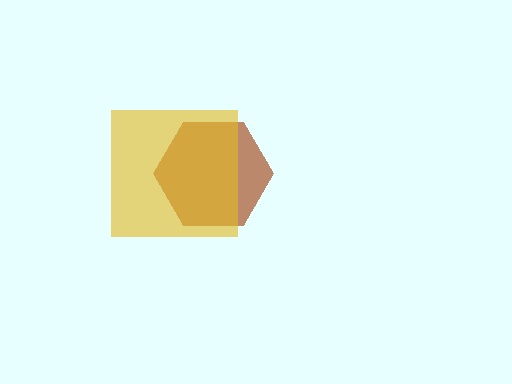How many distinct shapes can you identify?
There are 2 distinct shapes: a brown hexagon, a yellow square.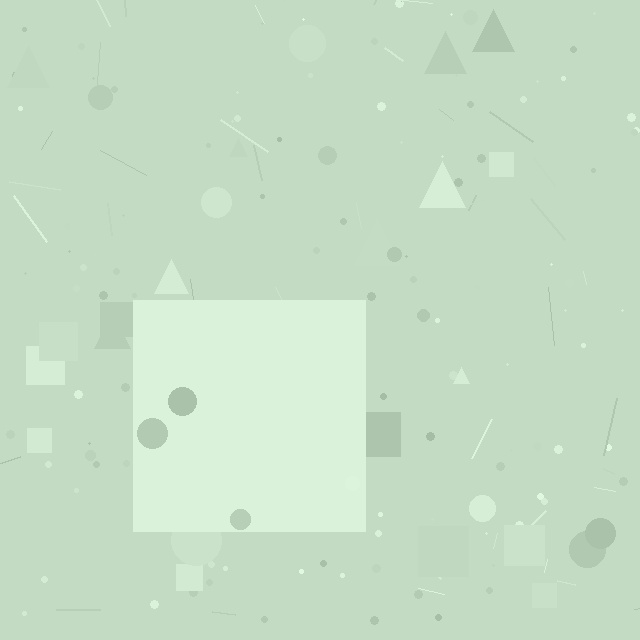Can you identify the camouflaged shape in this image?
The camouflaged shape is a square.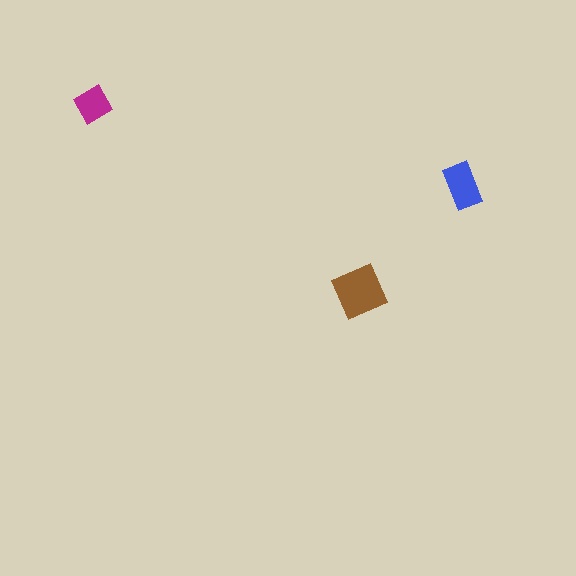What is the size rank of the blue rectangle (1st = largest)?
2nd.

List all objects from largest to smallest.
The brown diamond, the blue rectangle, the magenta diamond.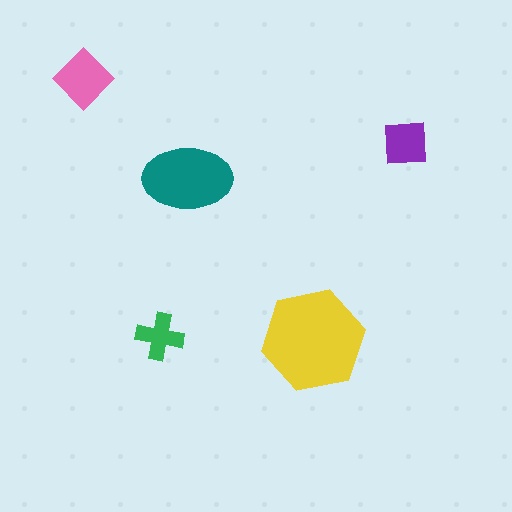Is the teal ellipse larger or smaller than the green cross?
Larger.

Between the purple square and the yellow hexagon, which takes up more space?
The yellow hexagon.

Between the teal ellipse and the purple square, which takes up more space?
The teal ellipse.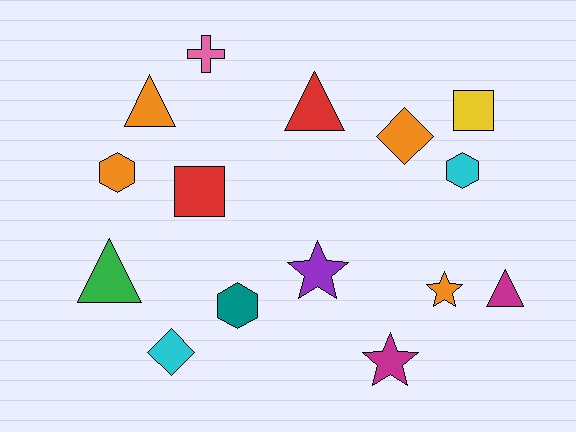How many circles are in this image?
There are no circles.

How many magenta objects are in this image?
There are 2 magenta objects.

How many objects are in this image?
There are 15 objects.